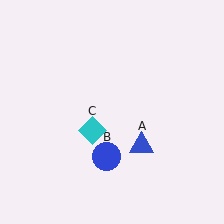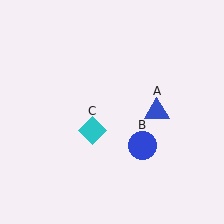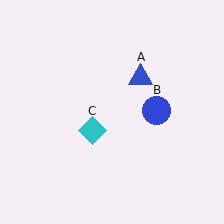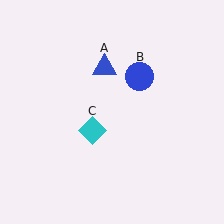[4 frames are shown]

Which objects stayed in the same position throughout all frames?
Cyan diamond (object C) remained stationary.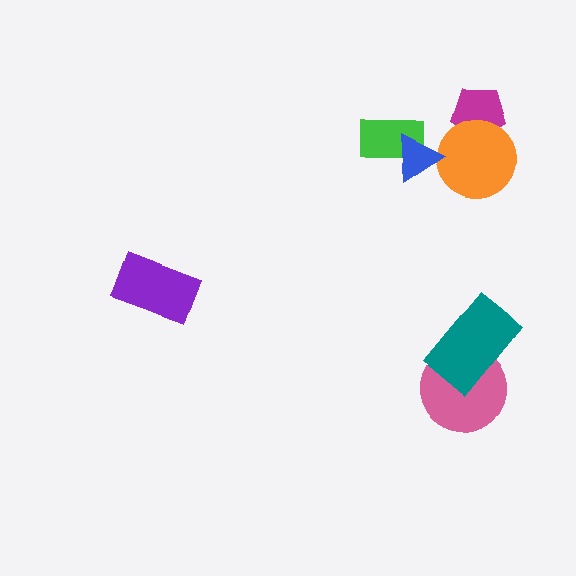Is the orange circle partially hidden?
Yes, it is partially covered by another shape.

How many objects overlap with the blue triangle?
2 objects overlap with the blue triangle.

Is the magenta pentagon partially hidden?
Yes, it is partially covered by another shape.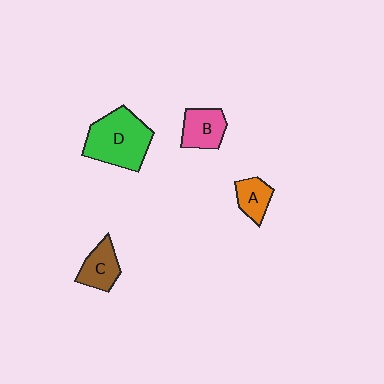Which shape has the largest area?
Shape D (green).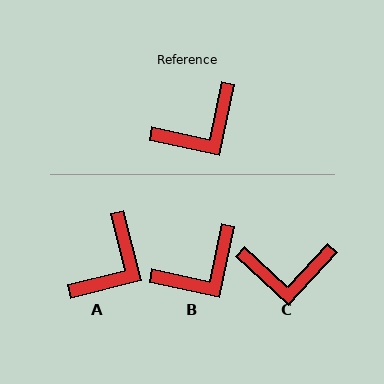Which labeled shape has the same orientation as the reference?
B.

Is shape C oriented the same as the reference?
No, it is off by about 31 degrees.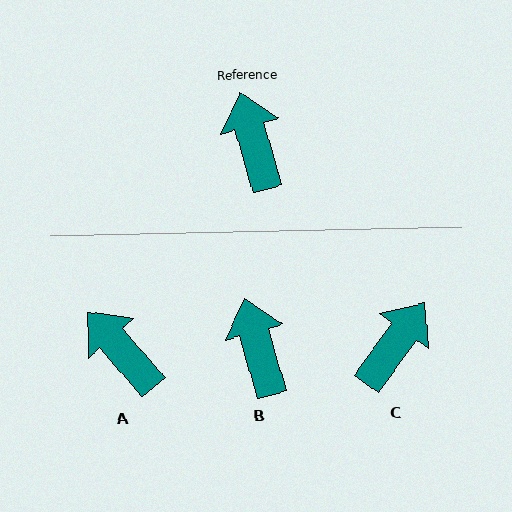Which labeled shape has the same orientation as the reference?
B.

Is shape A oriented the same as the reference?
No, it is off by about 25 degrees.